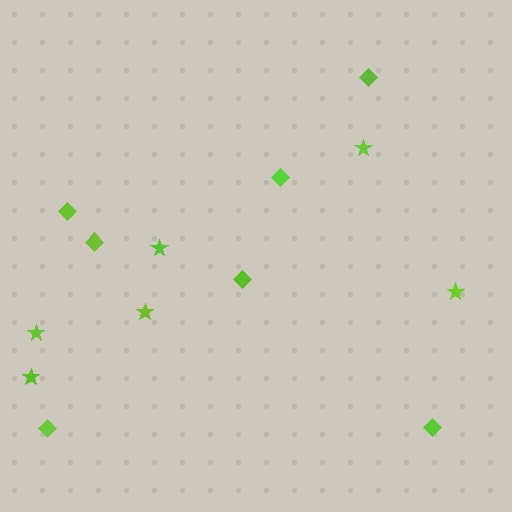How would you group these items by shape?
There are 2 groups: one group of diamonds (7) and one group of stars (6).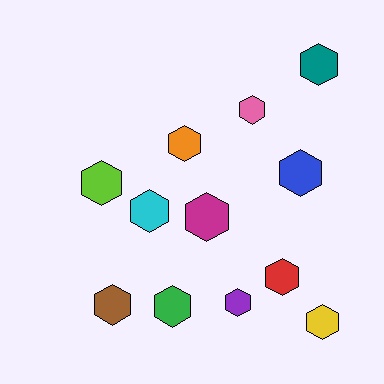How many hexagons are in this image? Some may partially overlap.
There are 12 hexagons.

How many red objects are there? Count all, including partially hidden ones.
There is 1 red object.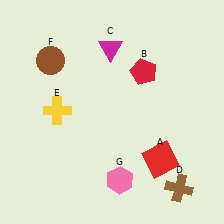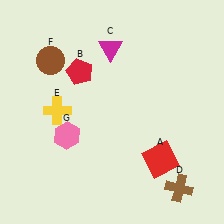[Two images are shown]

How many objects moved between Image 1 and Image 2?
2 objects moved between the two images.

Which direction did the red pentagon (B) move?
The red pentagon (B) moved left.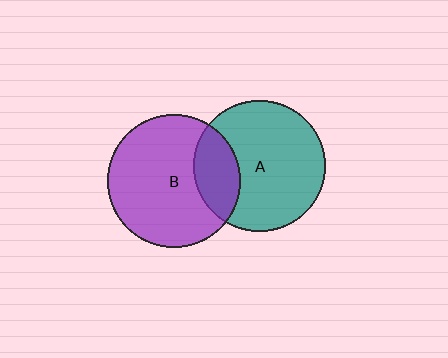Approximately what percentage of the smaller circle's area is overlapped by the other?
Approximately 25%.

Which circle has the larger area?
Circle B (purple).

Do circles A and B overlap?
Yes.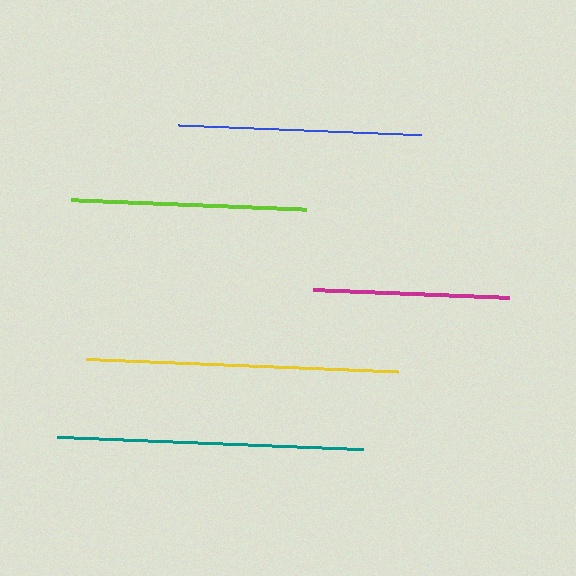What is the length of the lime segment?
The lime segment is approximately 235 pixels long.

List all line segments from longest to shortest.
From longest to shortest: yellow, teal, blue, lime, magenta.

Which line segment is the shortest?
The magenta line is the shortest at approximately 196 pixels.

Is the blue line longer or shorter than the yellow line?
The yellow line is longer than the blue line.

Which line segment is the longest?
The yellow line is the longest at approximately 313 pixels.